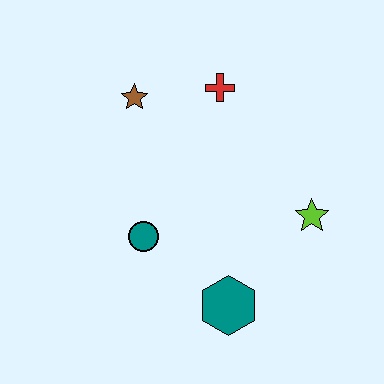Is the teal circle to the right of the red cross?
No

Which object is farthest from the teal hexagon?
The brown star is farthest from the teal hexagon.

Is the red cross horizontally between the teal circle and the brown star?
No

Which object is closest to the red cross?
The brown star is closest to the red cross.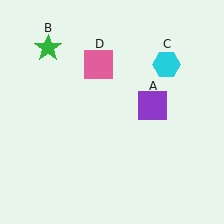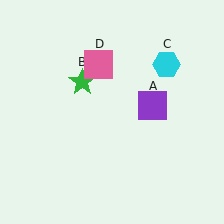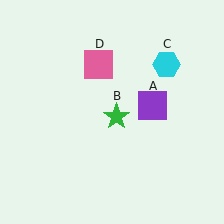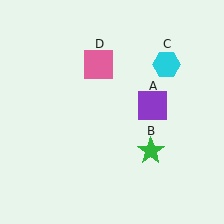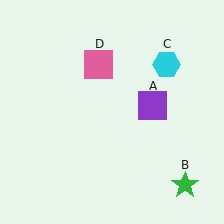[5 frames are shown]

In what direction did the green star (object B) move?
The green star (object B) moved down and to the right.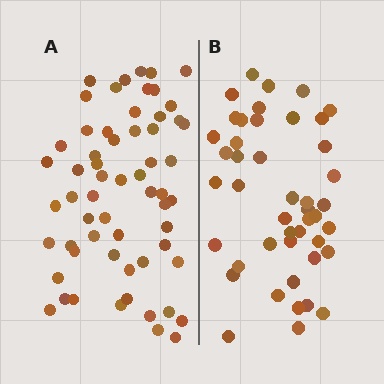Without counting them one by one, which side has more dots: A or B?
Region A (the left region) has more dots.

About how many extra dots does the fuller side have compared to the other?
Region A has approximately 15 more dots than region B.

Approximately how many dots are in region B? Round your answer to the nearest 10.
About 40 dots. (The exact count is 45, which rounds to 40.)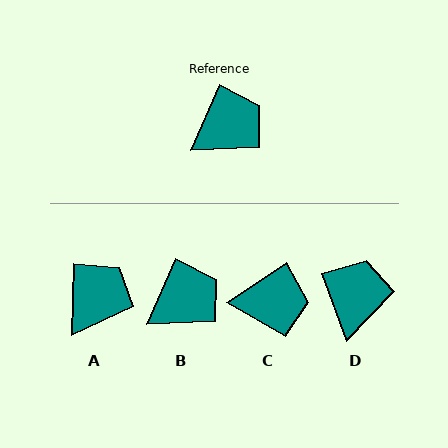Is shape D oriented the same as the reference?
No, it is off by about 44 degrees.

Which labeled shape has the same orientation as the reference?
B.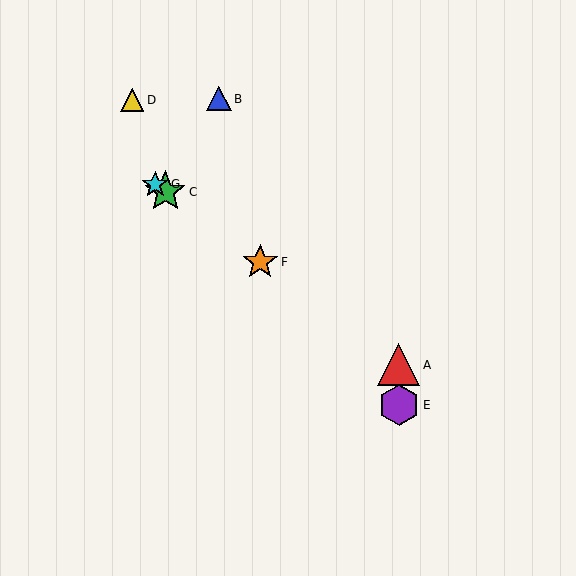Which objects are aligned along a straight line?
Objects A, C, F, G are aligned along a straight line.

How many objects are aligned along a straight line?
4 objects (A, C, F, G) are aligned along a straight line.